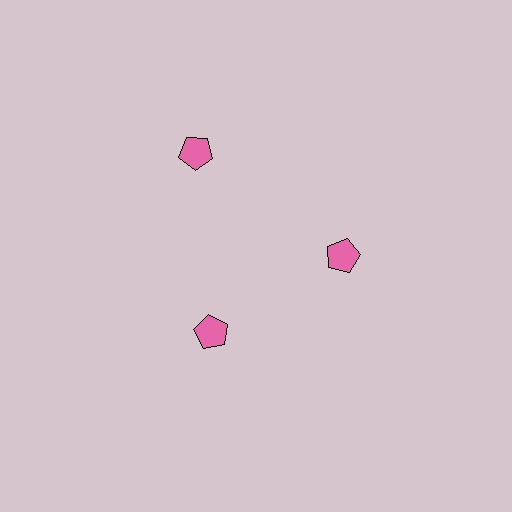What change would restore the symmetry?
The symmetry would be restored by moving it inward, back onto the ring so that all 3 pentagons sit at equal angles and equal distance from the center.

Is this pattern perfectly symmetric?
No. The 3 pink pentagons are arranged in a ring, but one element near the 11 o'clock position is pushed outward from the center, breaking the 3-fold rotational symmetry.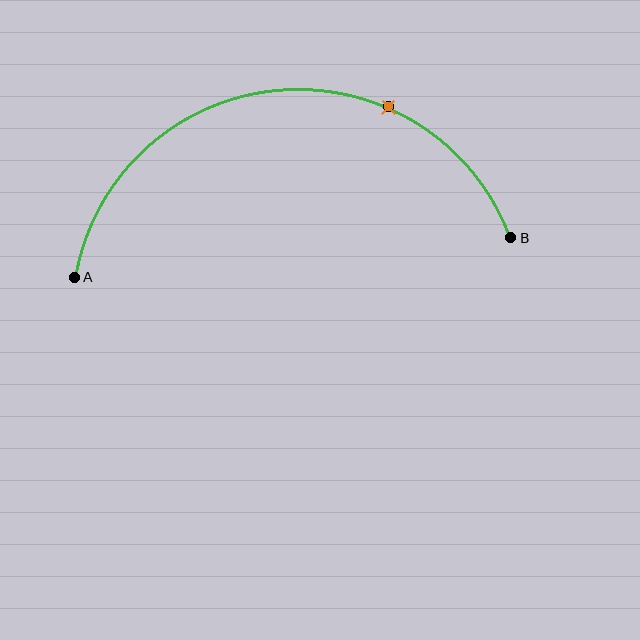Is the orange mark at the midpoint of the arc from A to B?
No. The orange mark lies on the arc but is closer to endpoint B. The arc midpoint would be at the point on the curve equidistant along the arc from both A and B.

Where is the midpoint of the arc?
The arc midpoint is the point on the curve farthest from the straight line joining A and B. It sits above that line.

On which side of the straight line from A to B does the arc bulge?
The arc bulges above the straight line connecting A and B.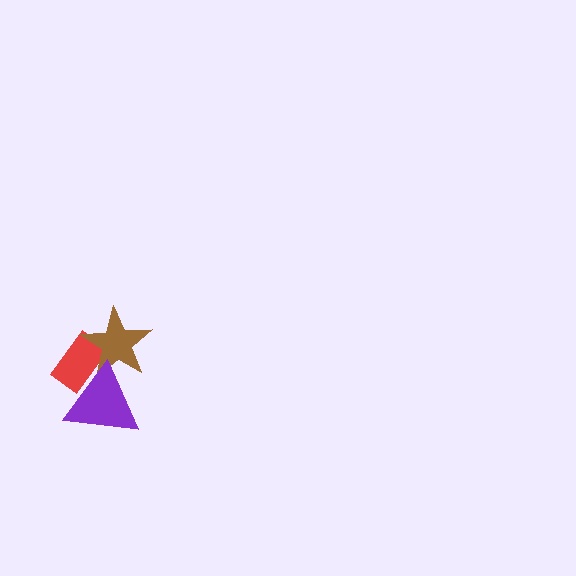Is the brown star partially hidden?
Yes, it is partially covered by another shape.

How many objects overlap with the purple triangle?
2 objects overlap with the purple triangle.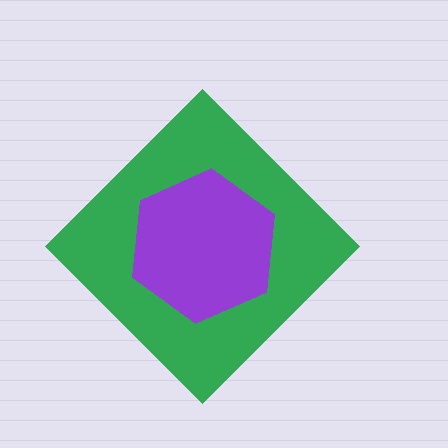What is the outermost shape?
The green diamond.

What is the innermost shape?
The purple hexagon.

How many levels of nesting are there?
2.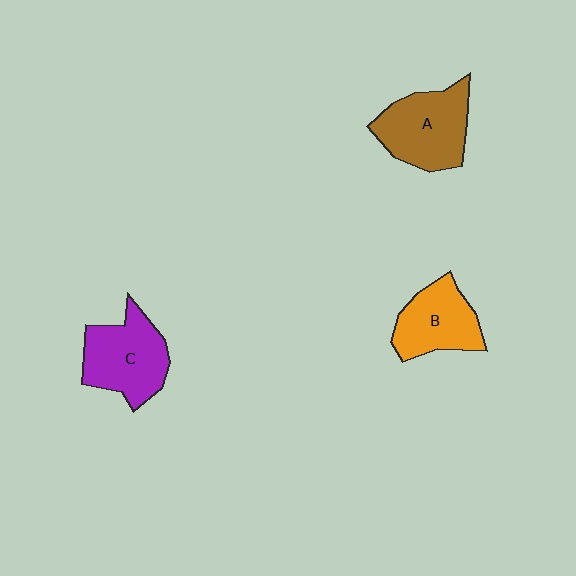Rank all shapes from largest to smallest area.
From largest to smallest: A (brown), C (purple), B (orange).